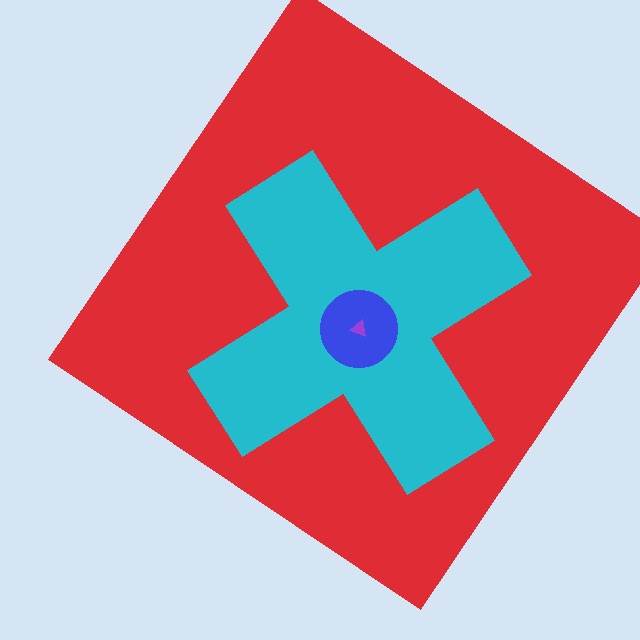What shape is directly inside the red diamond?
The cyan cross.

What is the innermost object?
The purple triangle.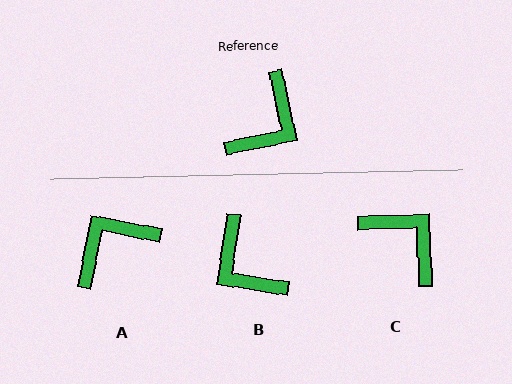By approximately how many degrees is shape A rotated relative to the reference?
Approximately 157 degrees counter-clockwise.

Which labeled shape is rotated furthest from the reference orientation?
A, about 157 degrees away.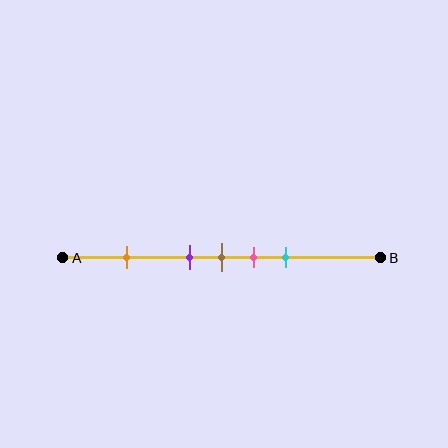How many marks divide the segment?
There are 5 marks dividing the segment.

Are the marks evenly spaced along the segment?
No, the marks are not evenly spaced.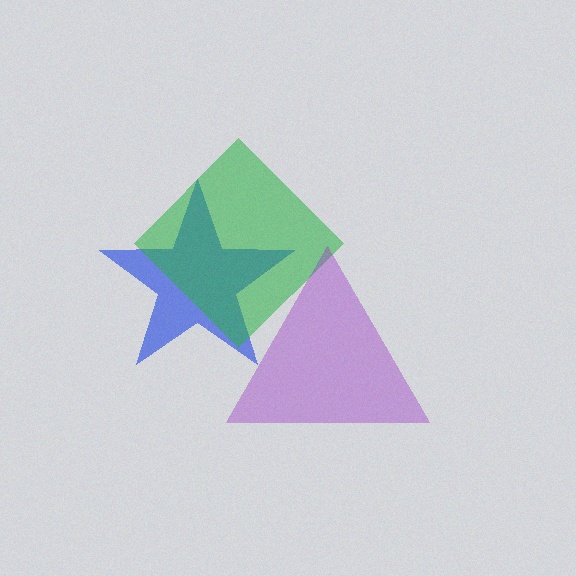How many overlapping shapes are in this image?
There are 3 overlapping shapes in the image.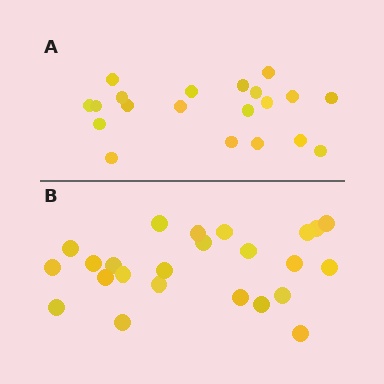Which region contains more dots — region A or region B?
Region B (the bottom region) has more dots.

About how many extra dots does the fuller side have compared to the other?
Region B has about 4 more dots than region A.